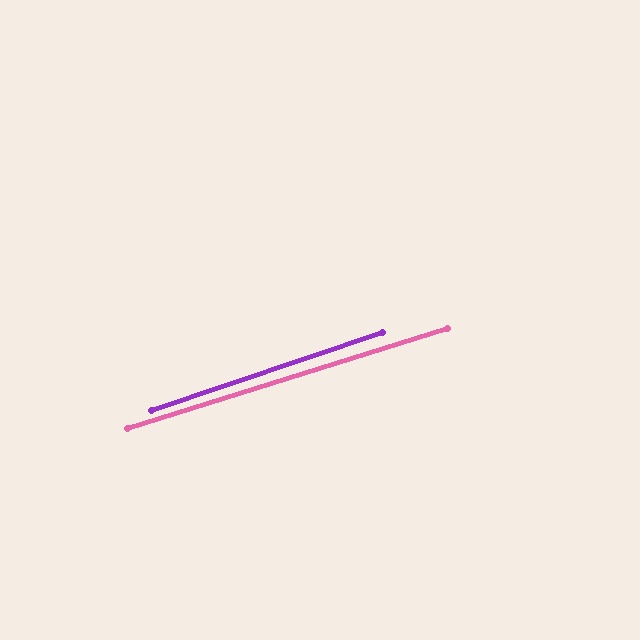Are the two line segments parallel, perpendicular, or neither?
Parallel — their directions differ by only 1.3°.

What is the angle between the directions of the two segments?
Approximately 1 degree.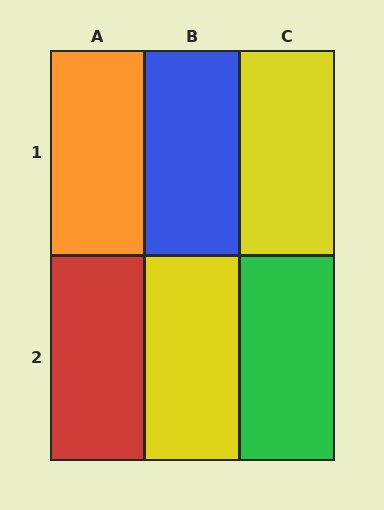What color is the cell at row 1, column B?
Blue.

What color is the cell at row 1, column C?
Yellow.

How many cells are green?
1 cell is green.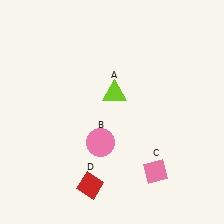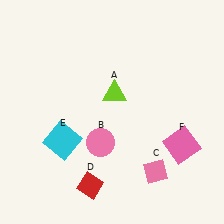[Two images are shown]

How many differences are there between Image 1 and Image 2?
There are 2 differences between the two images.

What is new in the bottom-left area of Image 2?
A cyan square (E) was added in the bottom-left area of Image 2.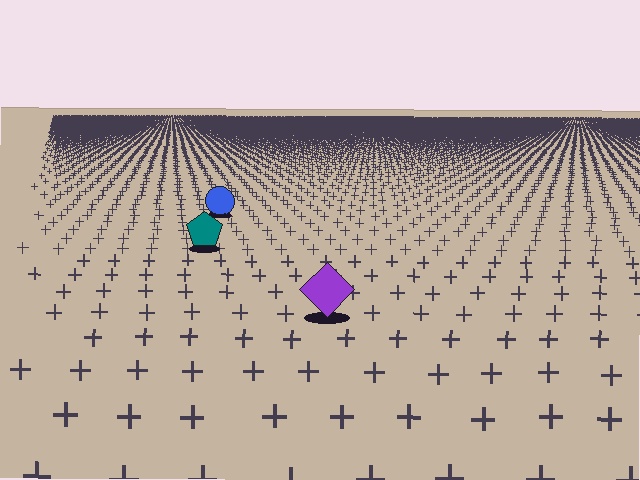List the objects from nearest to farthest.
From nearest to farthest: the purple diamond, the teal pentagon, the blue circle.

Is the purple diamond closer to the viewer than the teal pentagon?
Yes. The purple diamond is closer — you can tell from the texture gradient: the ground texture is coarser near it.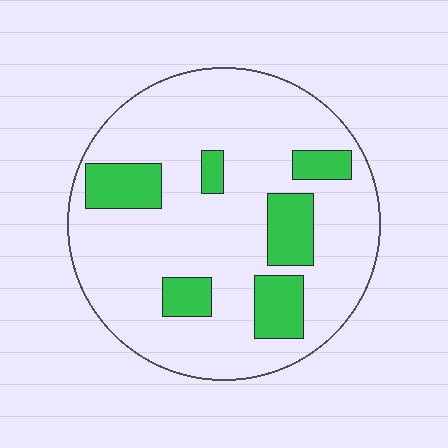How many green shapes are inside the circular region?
6.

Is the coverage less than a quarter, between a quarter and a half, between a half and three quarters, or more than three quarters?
Less than a quarter.